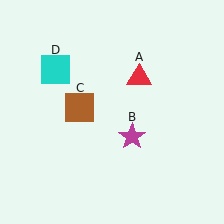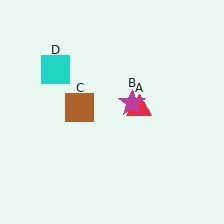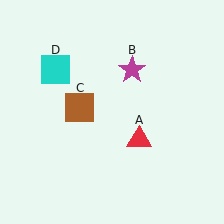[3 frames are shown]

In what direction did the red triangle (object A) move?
The red triangle (object A) moved down.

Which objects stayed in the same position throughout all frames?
Brown square (object C) and cyan square (object D) remained stationary.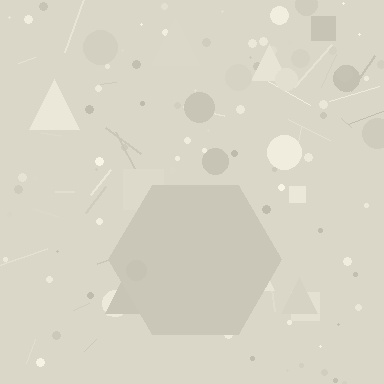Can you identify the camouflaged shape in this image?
The camouflaged shape is a hexagon.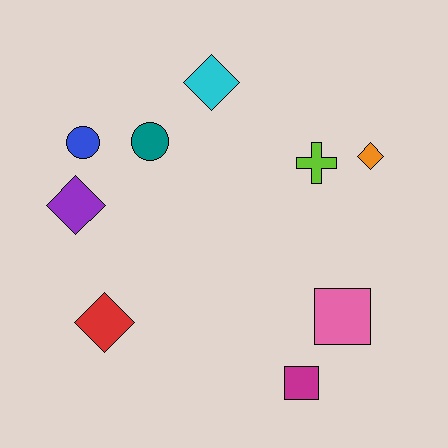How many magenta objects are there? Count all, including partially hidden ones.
There is 1 magenta object.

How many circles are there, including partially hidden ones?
There are 2 circles.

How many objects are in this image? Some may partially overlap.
There are 9 objects.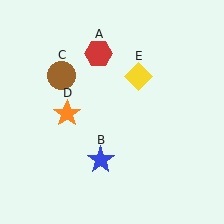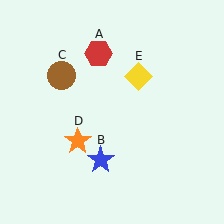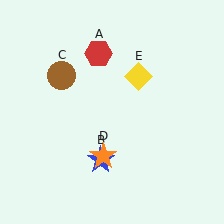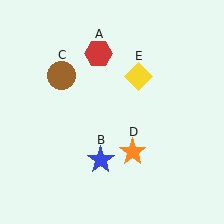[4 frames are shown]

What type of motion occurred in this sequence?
The orange star (object D) rotated counterclockwise around the center of the scene.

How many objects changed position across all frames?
1 object changed position: orange star (object D).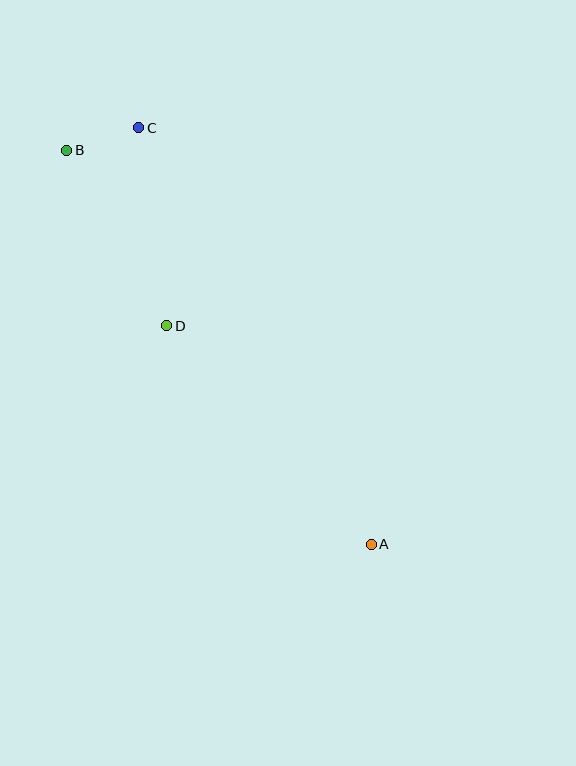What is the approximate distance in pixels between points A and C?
The distance between A and C is approximately 477 pixels.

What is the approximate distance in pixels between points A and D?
The distance between A and D is approximately 299 pixels.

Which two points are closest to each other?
Points B and C are closest to each other.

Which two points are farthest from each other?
Points A and B are farthest from each other.